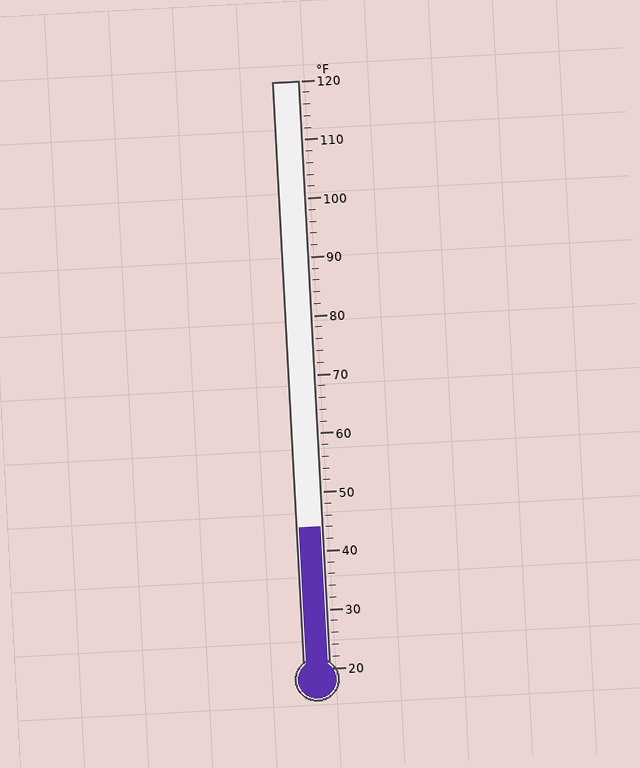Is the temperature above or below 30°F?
The temperature is above 30°F.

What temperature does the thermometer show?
The thermometer shows approximately 44°F.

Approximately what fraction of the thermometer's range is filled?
The thermometer is filled to approximately 25% of its range.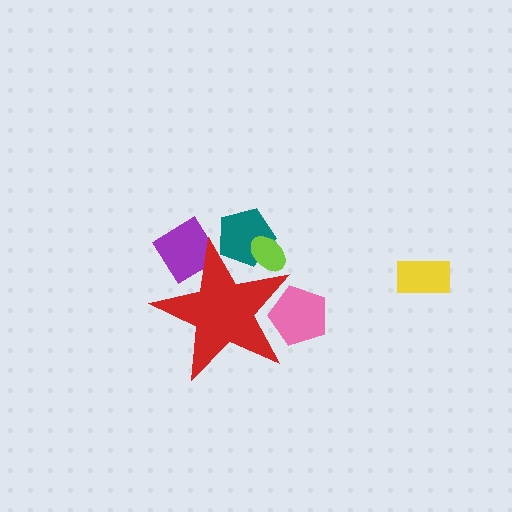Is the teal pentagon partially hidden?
Yes, the teal pentagon is partially hidden behind the red star.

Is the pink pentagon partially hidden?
Yes, the pink pentagon is partially hidden behind the red star.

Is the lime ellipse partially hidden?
Yes, the lime ellipse is partially hidden behind the red star.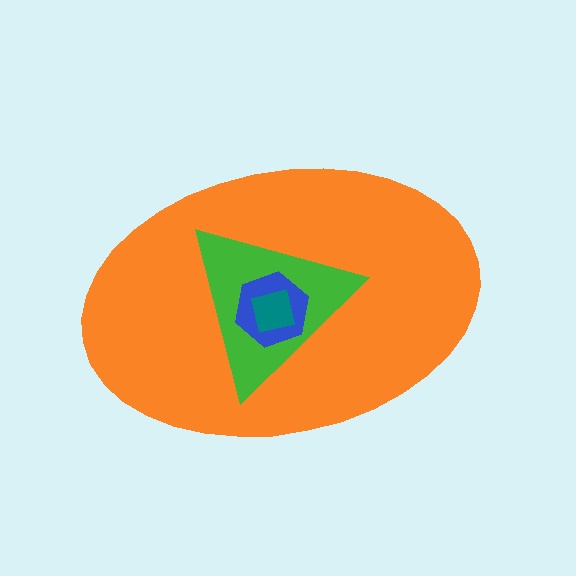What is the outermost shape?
The orange ellipse.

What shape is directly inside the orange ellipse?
The green triangle.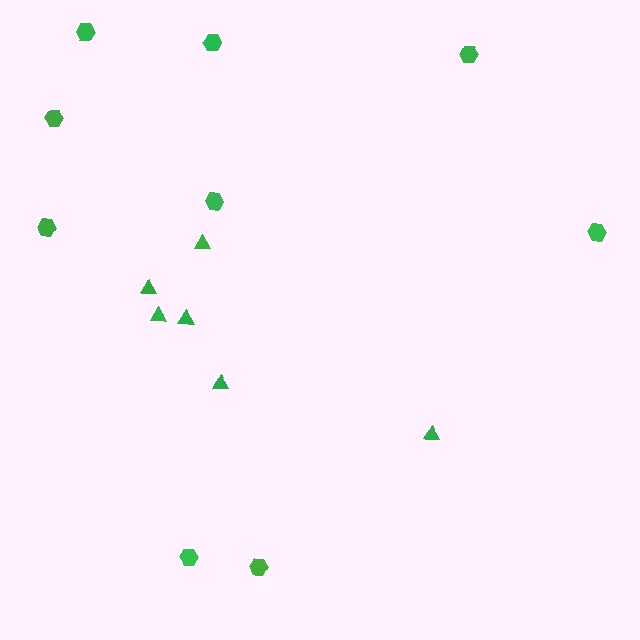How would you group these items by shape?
There are 2 groups: one group of hexagons (9) and one group of triangles (6).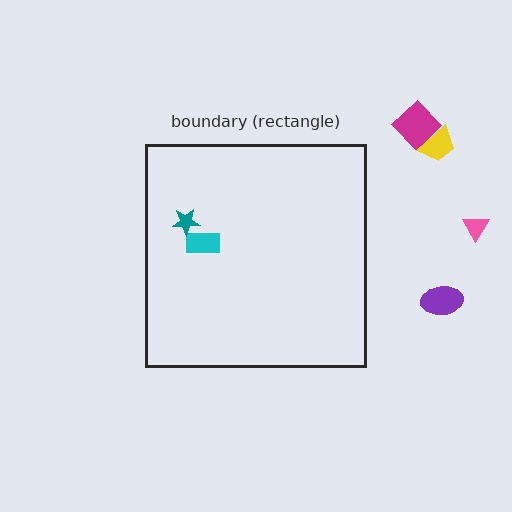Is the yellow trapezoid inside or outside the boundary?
Outside.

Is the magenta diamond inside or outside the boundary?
Outside.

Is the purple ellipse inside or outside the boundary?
Outside.